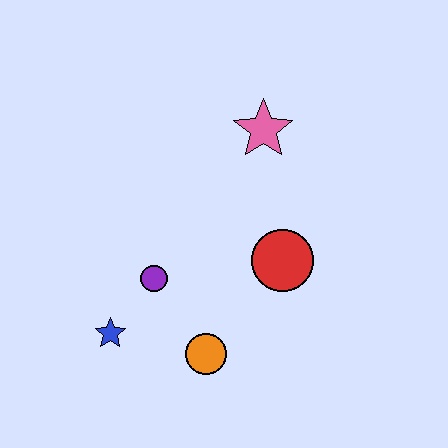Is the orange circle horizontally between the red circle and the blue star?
Yes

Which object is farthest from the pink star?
The blue star is farthest from the pink star.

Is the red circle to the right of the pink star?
Yes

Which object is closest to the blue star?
The purple circle is closest to the blue star.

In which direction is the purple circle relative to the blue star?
The purple circle is above the blue star.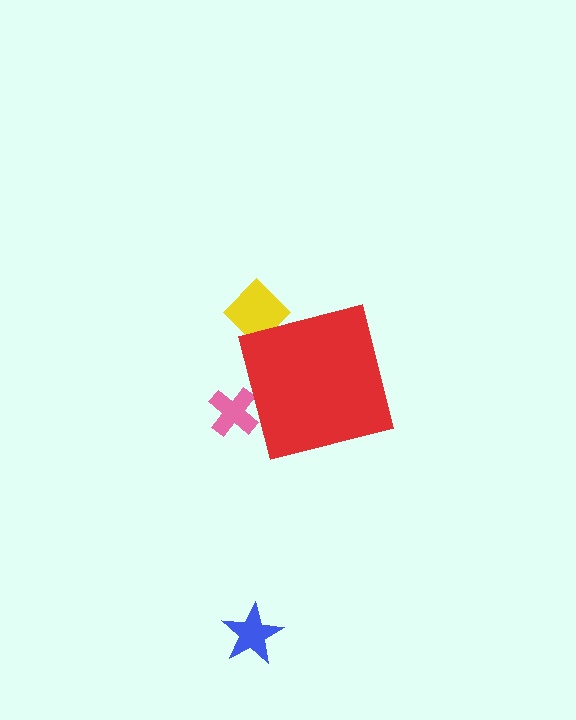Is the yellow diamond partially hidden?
Yes, the yellow diamond is partially hidden behind the red square.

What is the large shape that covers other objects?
A red square.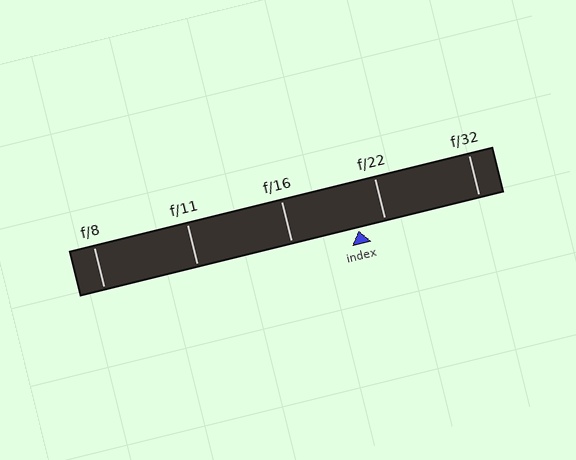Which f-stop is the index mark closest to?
The index mark is closest to f/22.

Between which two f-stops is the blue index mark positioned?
The index mark is between f/16 and f/22.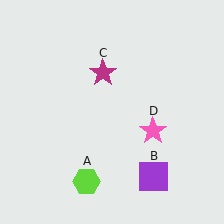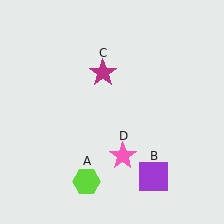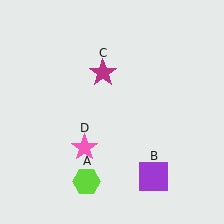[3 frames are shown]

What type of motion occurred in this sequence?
The pink star (object D) rotated clockwise around the center of the scene.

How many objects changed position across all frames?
1 object changed position: pink star (object D).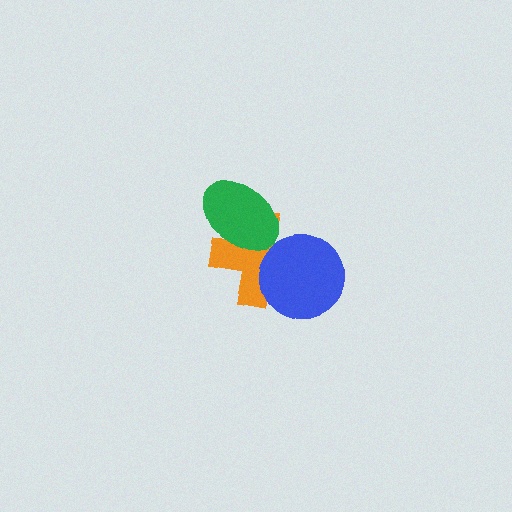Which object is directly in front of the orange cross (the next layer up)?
The blue circle is directly in front of the orange cross.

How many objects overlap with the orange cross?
2 objects overlap with the orange cross.